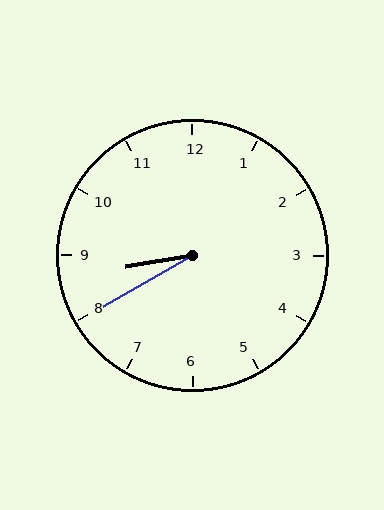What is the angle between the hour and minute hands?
Approximately 20 degrees.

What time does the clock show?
8:40.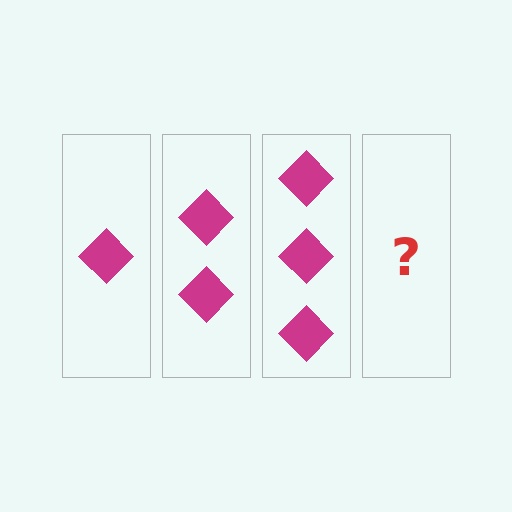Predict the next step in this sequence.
The next step is 4 diamonds.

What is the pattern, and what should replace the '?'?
The pattern is that each step adds one more diamond. The '?' should be 4 diamonds.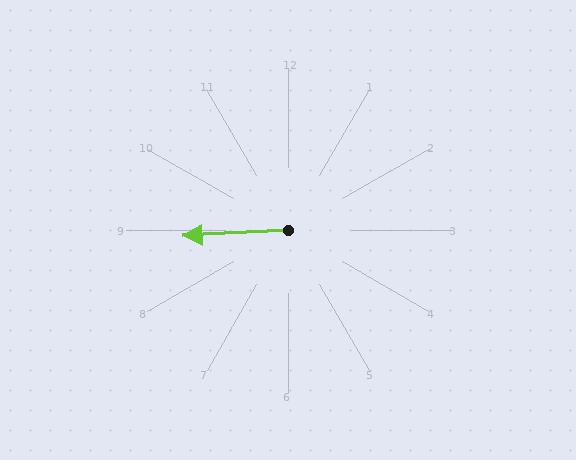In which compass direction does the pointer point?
West.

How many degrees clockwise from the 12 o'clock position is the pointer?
Approximately 267 degrees.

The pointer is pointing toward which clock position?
Roughly 9 o'clock.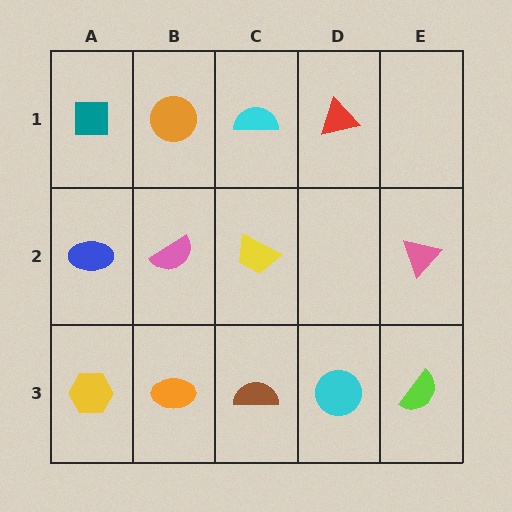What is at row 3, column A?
A yellow hexagon.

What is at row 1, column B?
An orange circle.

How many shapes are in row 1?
4 shapes.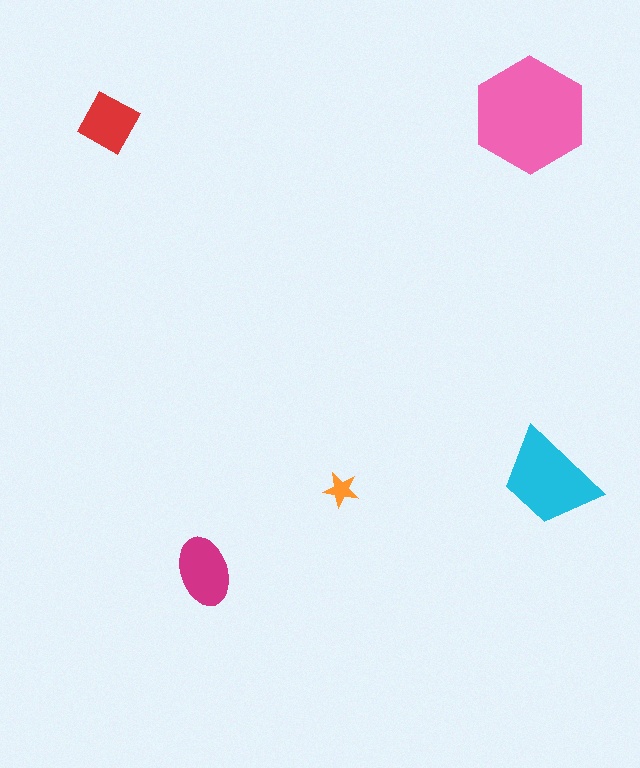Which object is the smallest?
The orange star.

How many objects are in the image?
There are 5 objects in the image.